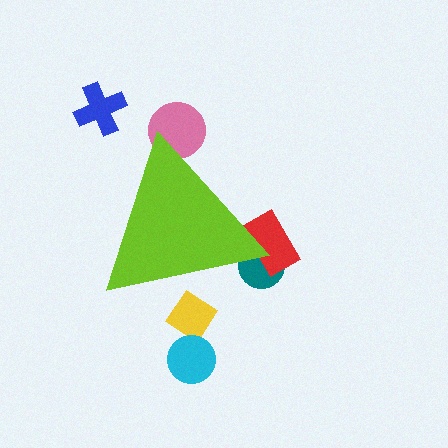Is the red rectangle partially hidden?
Yes, the red rectangle is partially hidden behind the lime triangle.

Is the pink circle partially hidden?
Yes, the pink circle is partially hidden behind the lime triangle.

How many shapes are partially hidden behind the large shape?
4 shapes are partially hidden.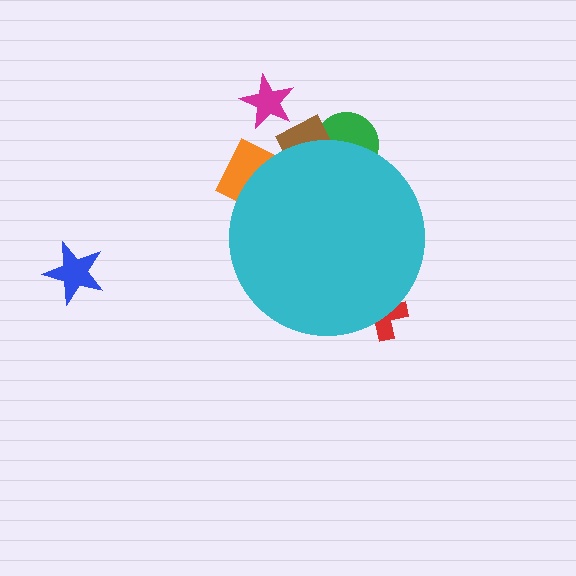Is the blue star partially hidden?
No, the blue star is fully visible.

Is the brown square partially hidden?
Yes, the brown square is partially hidden behind the cyan circle.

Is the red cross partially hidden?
Yes, the red cross is partially hidden behind the cyan circle.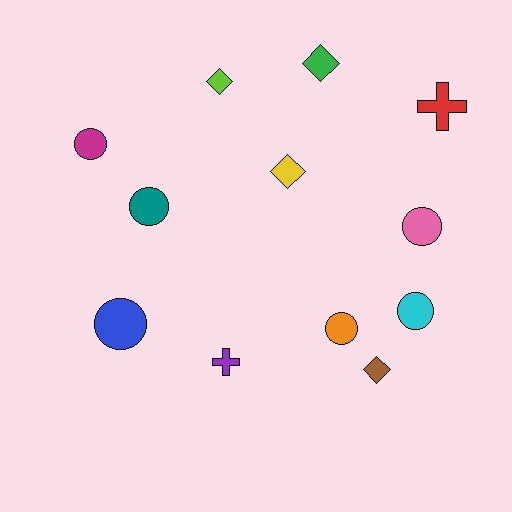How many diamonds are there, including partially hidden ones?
There are 4 diamonds.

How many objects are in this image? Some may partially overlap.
There are 12 objects.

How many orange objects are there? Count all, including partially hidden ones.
There is 1 orange object.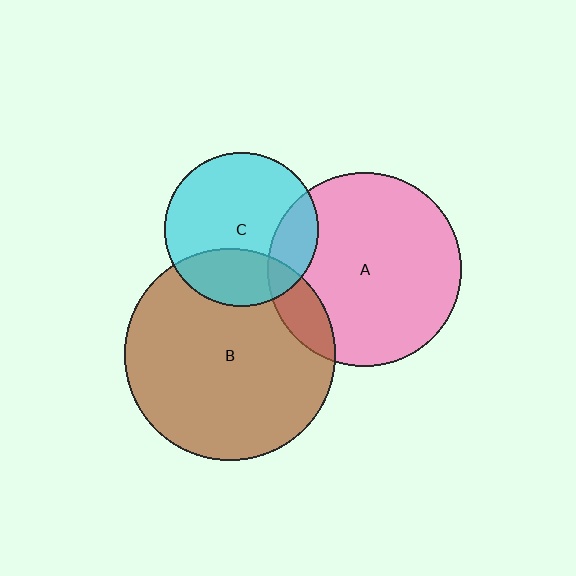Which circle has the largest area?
Circle B (brown).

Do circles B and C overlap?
Yes.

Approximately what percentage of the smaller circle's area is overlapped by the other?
Approximately 30%.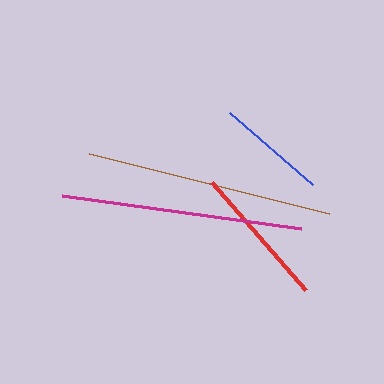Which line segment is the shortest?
The blue line is the shortest at approximately 110 pixels.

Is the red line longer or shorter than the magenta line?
The magenta line is longer than the red line.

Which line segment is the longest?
The brown line is the longest at approximately 248 pixels.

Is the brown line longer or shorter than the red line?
The brown line is longer than the red line.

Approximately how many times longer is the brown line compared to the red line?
The brown line is approximately 1.7 times the length of the red line.